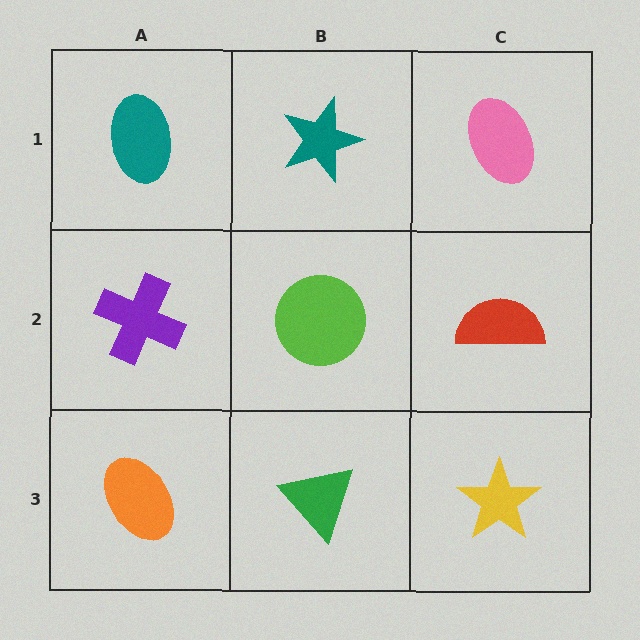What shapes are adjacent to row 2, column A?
A teal ellipse (row 1, column A), an orange ellipse (row 3, column A), a lime circle (row 2, column B).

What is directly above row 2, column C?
A pink ellipse.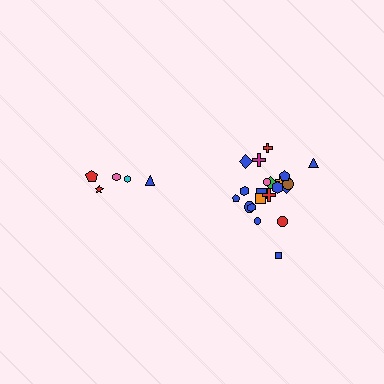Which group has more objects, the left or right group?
The right group.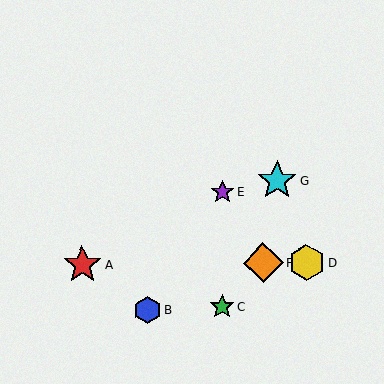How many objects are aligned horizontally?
3 objects (A, D, F) are aligned horizontally.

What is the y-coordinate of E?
Object E is at y≈192.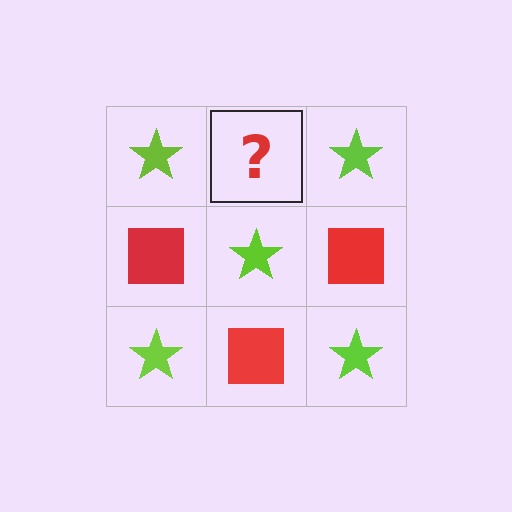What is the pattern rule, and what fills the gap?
The rule is that it alternates lime star and red square in a checkerboard pattern. The gap should be filled with a red square.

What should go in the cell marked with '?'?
The missing cell should contain a red square.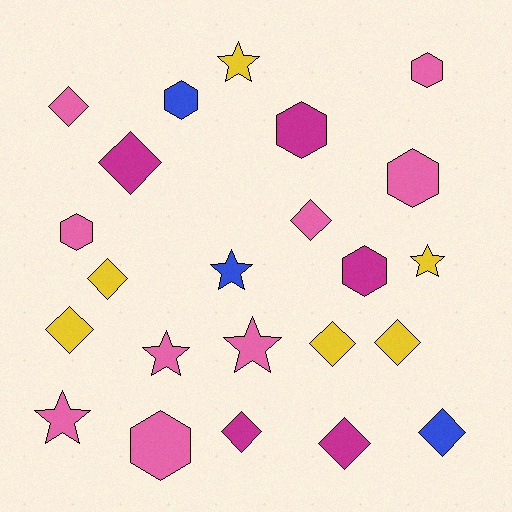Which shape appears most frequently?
Diamond, with 10 objects.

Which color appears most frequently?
Pink, with 9 objects.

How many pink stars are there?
There are 3 pink stars.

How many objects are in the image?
There are 23 objects.